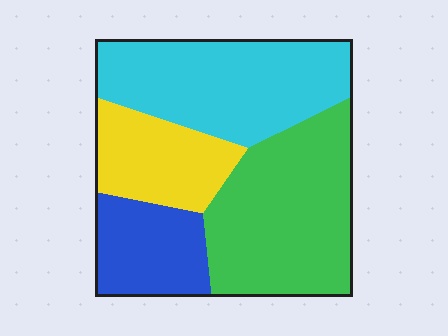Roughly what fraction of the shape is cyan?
Cyan covers 32% of the shape.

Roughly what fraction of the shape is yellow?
Yellow covers 17% of the shape.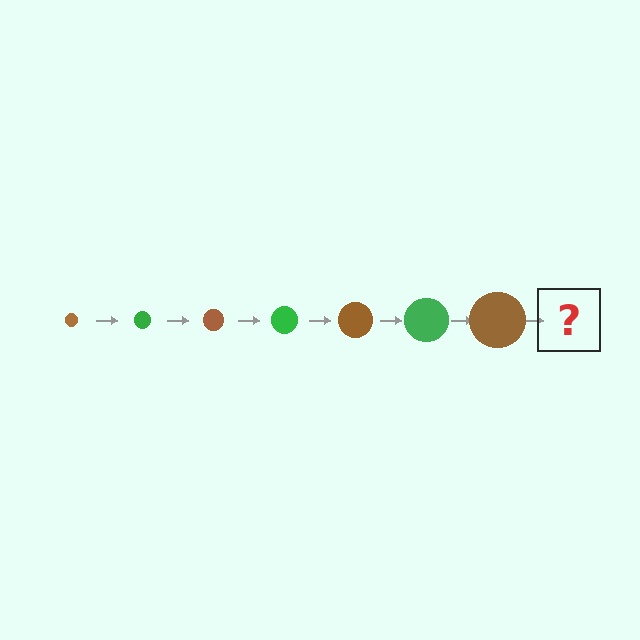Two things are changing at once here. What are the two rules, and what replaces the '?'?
The two rules are that the circle grows larger each step and the color cycles through brown and green. The '?' should be a green circle, larger than the previous one.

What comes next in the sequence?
The next element should be a green circle, larger than the previous one.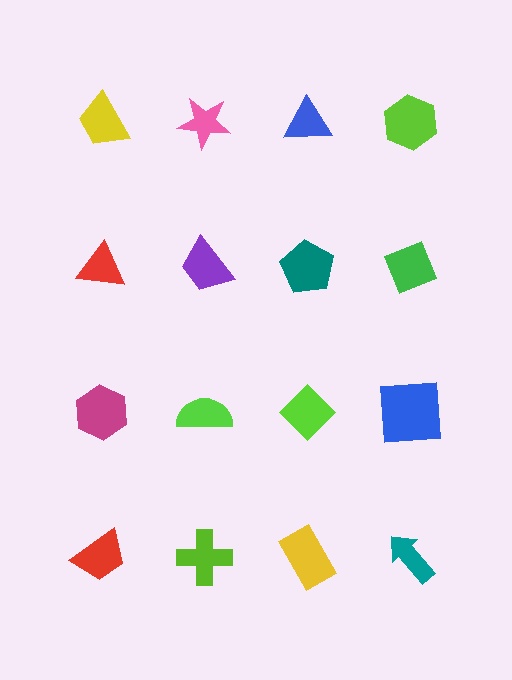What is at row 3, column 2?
A lime semicircle.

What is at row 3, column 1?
A magenta hexagon.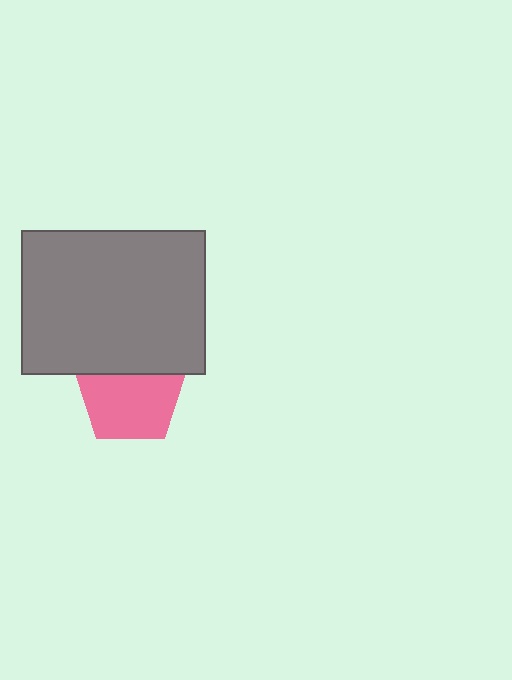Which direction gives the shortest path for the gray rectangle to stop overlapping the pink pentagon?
Moving up gives the shortest separation.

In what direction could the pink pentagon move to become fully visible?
The pink pentagon could move down. That would shift it out from behind the gray rectangle entirely.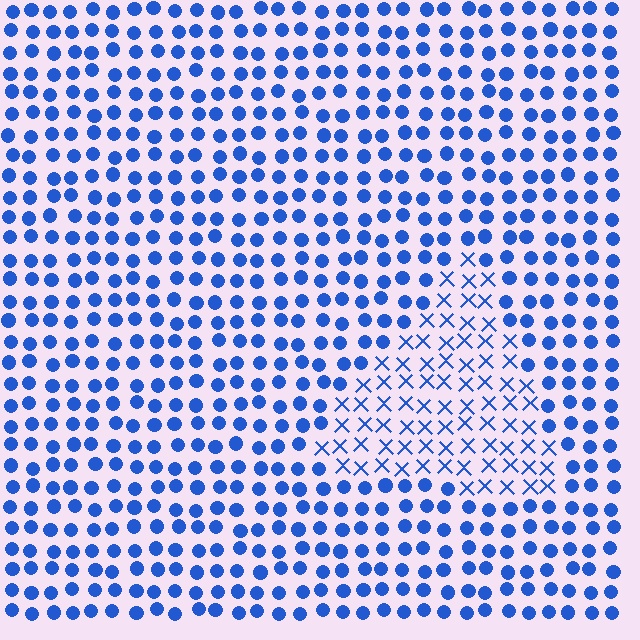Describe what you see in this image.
The image is filled with small blue elements arranged in a uniform grid. A triangle-shaped region contains X marks, while the surrounding area contains circles. The boundary is defined purely by the change in element shape.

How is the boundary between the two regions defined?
The boundary is defined by a change in element shape: X marks inside vs. circles outside. All elements share the same color and spacing.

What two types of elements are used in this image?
The image uses X marks inside the triangle region and circles outside it.